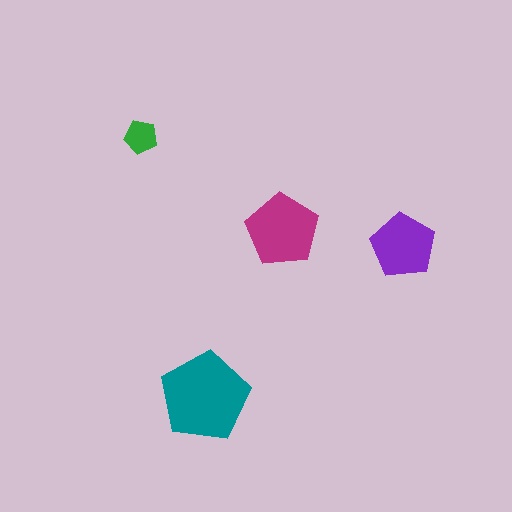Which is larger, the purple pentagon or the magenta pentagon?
The magenta one.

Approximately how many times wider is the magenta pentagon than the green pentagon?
About 2 times wider.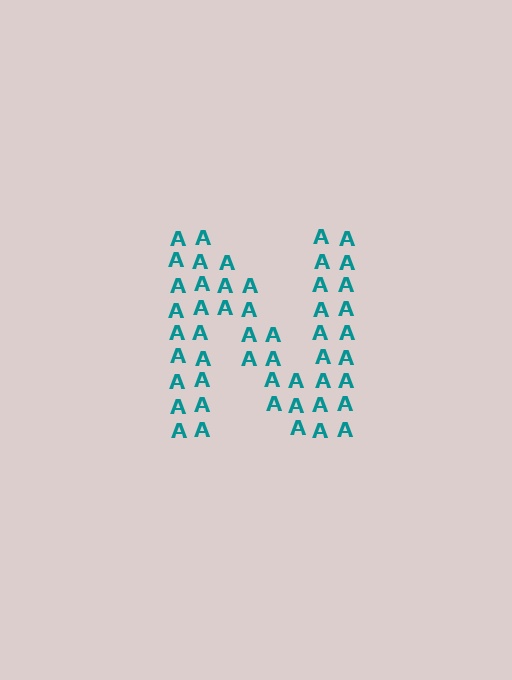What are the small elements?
The small elements are letter A's.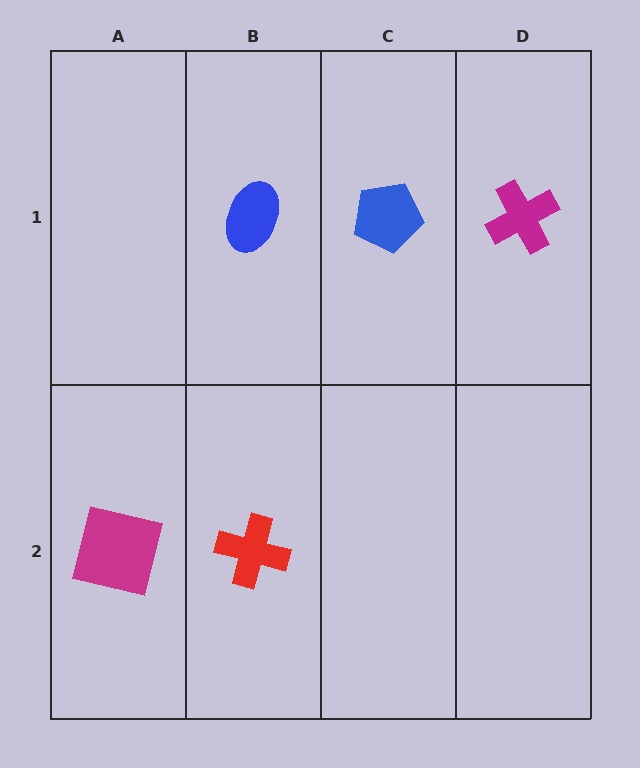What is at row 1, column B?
A blue ellipse.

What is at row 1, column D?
A magenta cross.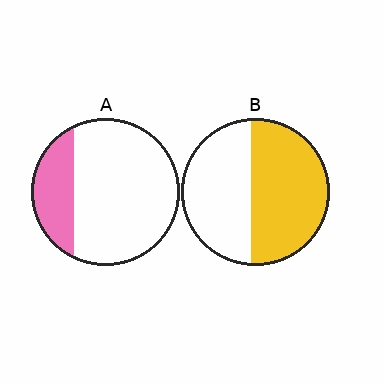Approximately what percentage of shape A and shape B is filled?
A is approximately 25% and B is approximately 55%.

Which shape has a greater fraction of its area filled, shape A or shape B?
Shape B.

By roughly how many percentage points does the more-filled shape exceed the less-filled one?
By roughly 30 percentage points (B over A).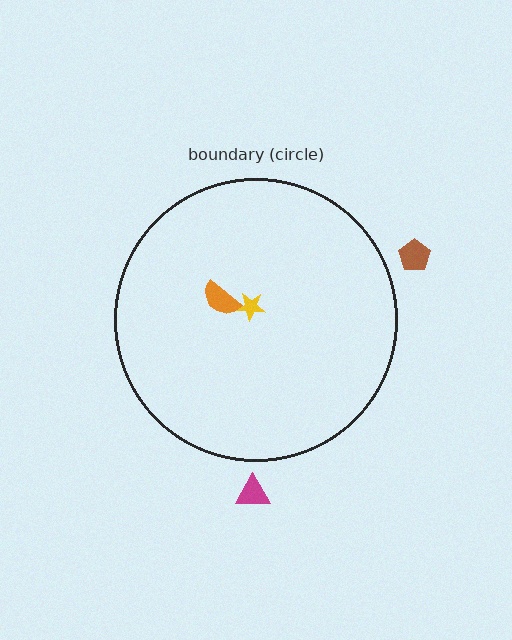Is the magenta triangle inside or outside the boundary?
Outside.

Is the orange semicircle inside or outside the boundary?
Inside.